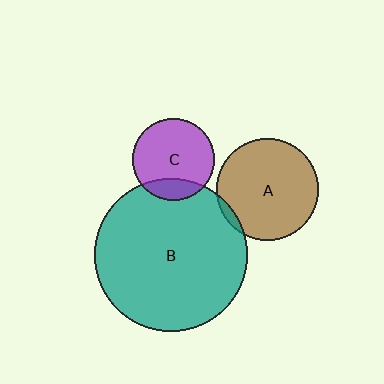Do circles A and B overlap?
Yes.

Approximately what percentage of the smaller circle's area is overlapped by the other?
Approximately 5%.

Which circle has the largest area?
Circle B (teal).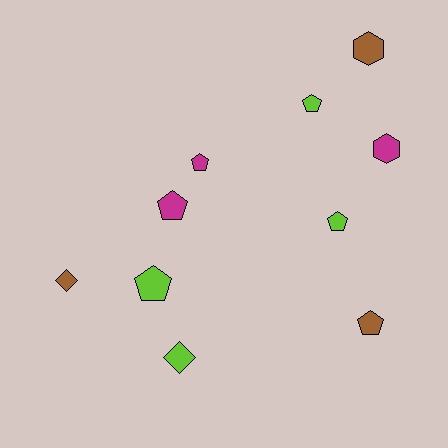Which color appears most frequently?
Lime, with 4 objects.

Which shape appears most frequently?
Pentagon, with 6 objects.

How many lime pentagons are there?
There are 3 lime pentagons.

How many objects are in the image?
There are 10 objects.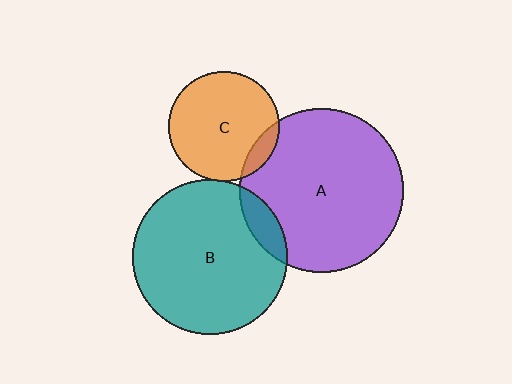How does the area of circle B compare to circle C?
Approximately 2.0 times.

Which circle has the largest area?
Circle A (purple).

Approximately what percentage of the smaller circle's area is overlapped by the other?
Approximately 5%.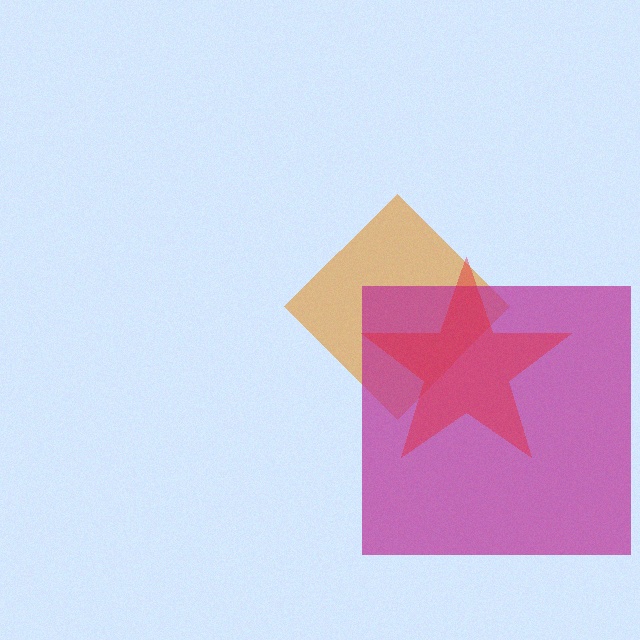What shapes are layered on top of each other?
The layered shapes are: an orange diamond, a magenta square, a red star.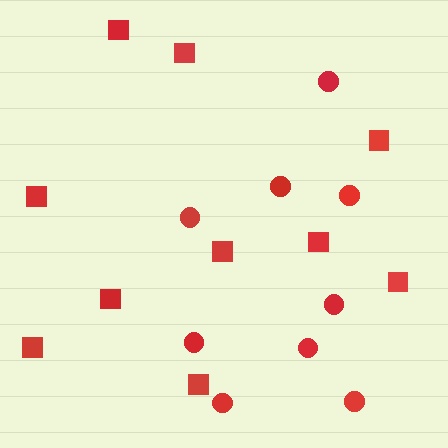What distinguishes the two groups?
There are 2 groups: one group of squares (10) and one group of circles (9).